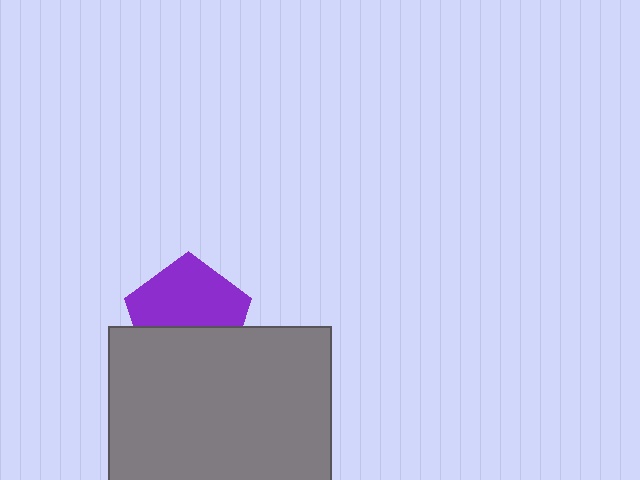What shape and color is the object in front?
The object in front is a gray rectangle.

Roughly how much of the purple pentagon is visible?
About half of it is visible (roughly 58%).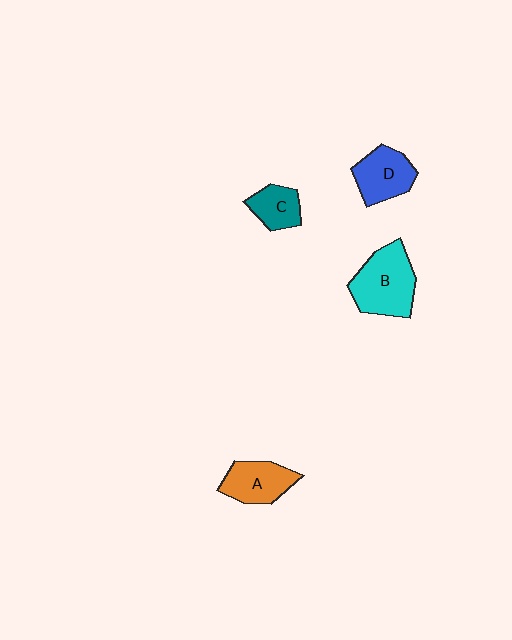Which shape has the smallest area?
Shape C (teal).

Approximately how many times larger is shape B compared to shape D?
Approximately 1.4 times.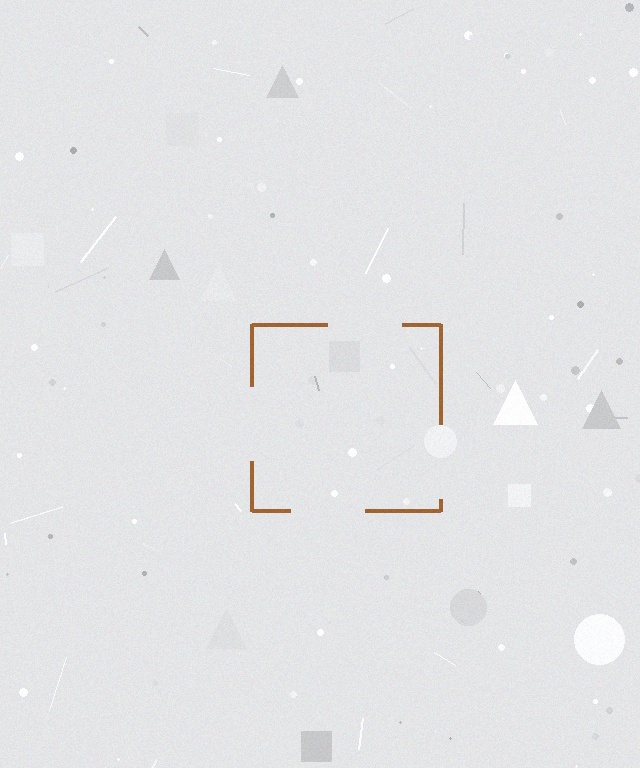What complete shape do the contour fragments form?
The contour fragments form a square.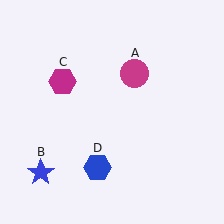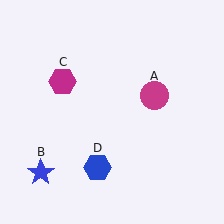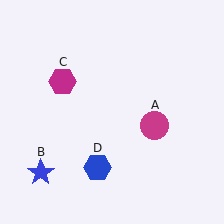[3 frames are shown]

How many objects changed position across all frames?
1 object changed position: magenta circle (object A).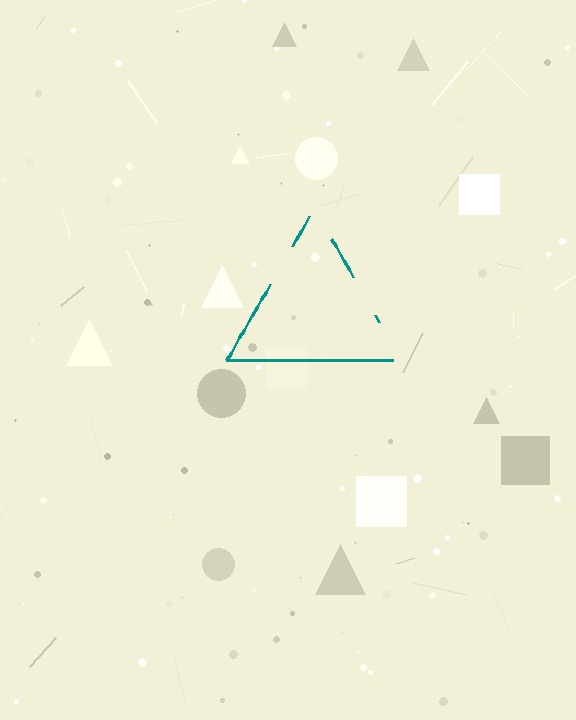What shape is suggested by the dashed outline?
The dashed outline suggests a triangle.